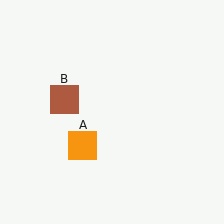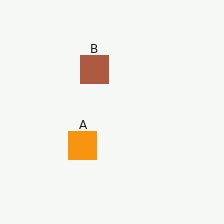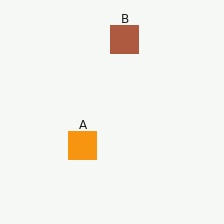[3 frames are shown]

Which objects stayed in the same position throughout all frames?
Orange square (object A) remained stationary.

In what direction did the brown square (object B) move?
The brown square (object B) moved up and to the right.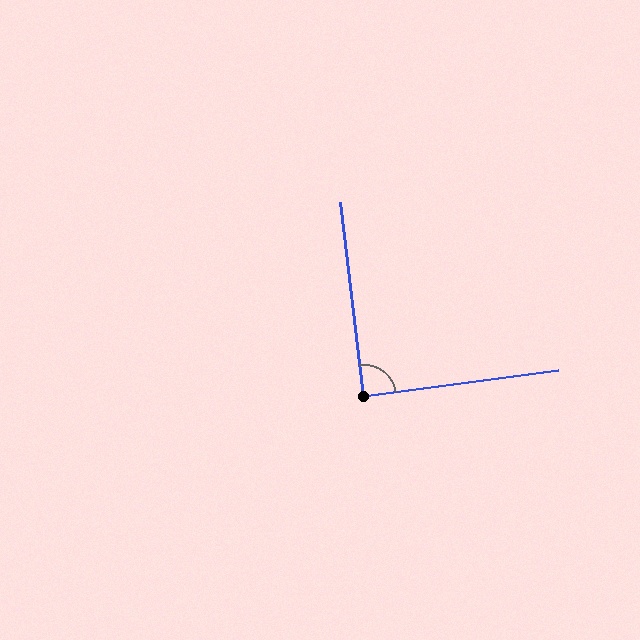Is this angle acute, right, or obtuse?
It is approximately a right angle.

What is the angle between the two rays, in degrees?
Approximately 89 degrees.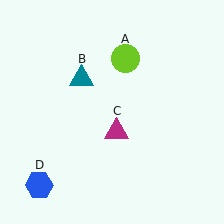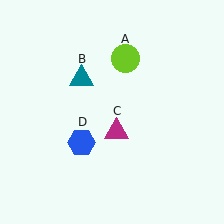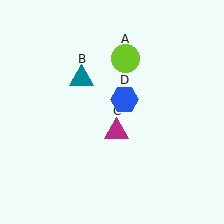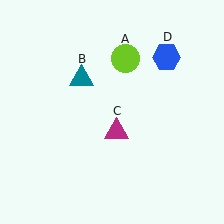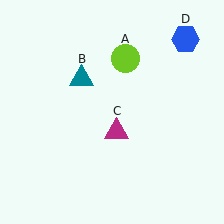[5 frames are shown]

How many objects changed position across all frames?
1 object changed position: blue hexagon (object D).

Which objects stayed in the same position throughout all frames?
Lime circle (object A) and teal triangle (object B) and magenta triangle (object C) remained stationary.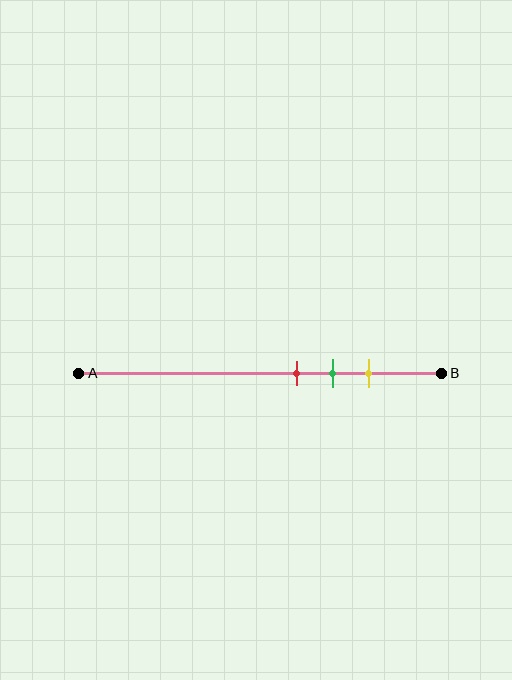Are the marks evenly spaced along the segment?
Yes, the marks are approximately evenly spaced.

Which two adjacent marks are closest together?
The red and green marks are the closest adjacent pair.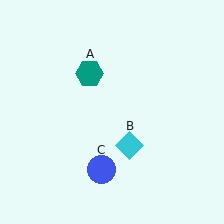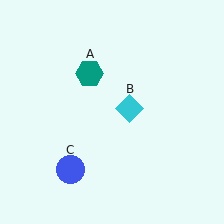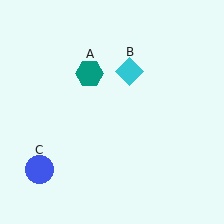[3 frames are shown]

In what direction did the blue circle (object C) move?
The blue circle (object C) moved left.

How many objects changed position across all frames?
2 objects changed position: cyan diamond (object B), blue circle (object C).